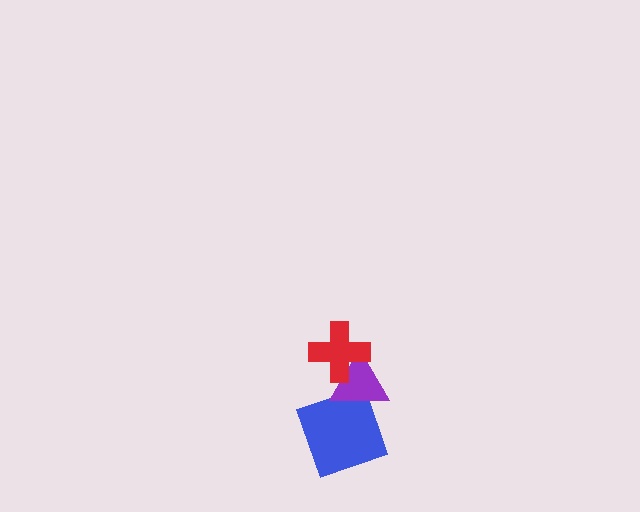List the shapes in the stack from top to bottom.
From top to bottom: the red cross, the purple triangle, the blue square.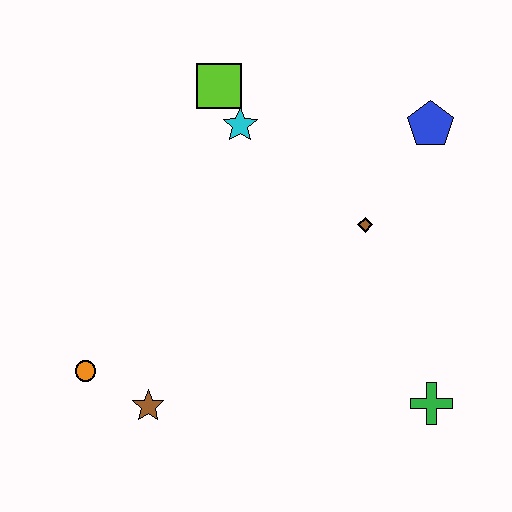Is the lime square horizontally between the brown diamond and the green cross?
No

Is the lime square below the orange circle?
No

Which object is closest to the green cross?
The brown diamond is closest to the green cross.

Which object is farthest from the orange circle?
The blue pentagon is farthest from the orange circle.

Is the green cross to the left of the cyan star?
No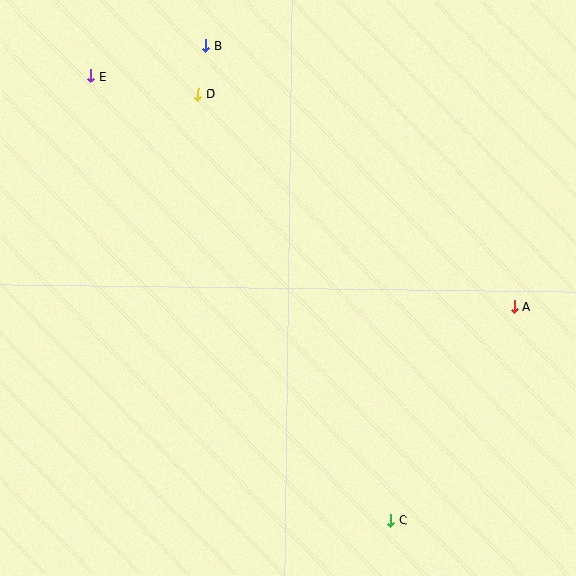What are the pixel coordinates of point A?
Point A is at (514, 307).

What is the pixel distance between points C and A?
The distance between C and A is 247 pixels.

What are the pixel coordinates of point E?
Point E is at (90, 76).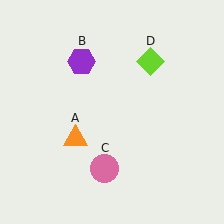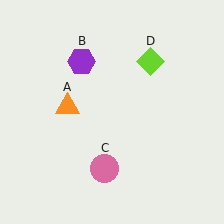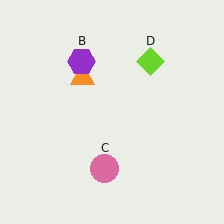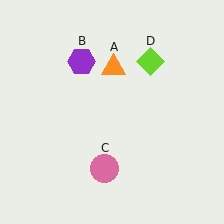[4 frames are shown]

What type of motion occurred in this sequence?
The orange triangle (object A) rotated clockwise around the center of the scene.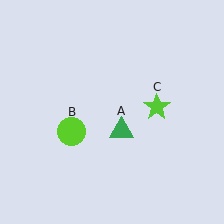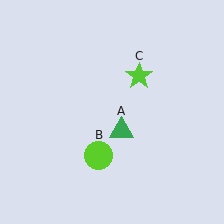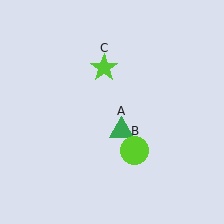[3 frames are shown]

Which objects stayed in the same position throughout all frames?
Green triangle (object A) remained stationary.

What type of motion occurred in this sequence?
The lime circle (object B), lime star (object C) rotated counterclockwise around the center of the scene.